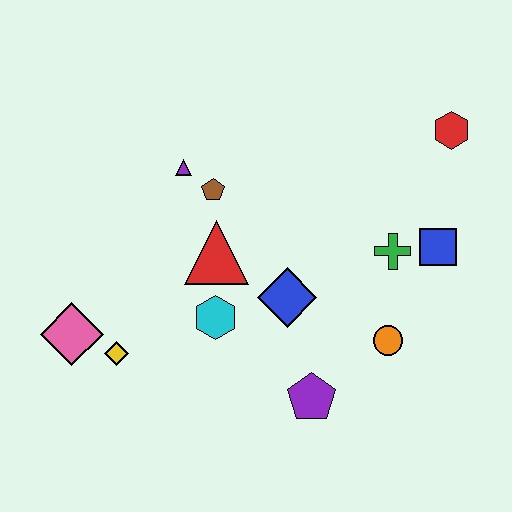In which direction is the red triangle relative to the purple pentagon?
The red triangle is above the purple pentagon.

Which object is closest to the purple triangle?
The brown pentagon is closest to the purple triangle.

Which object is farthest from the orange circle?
The pink diamond is farthest from the orange circle.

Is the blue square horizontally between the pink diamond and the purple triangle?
No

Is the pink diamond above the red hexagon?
No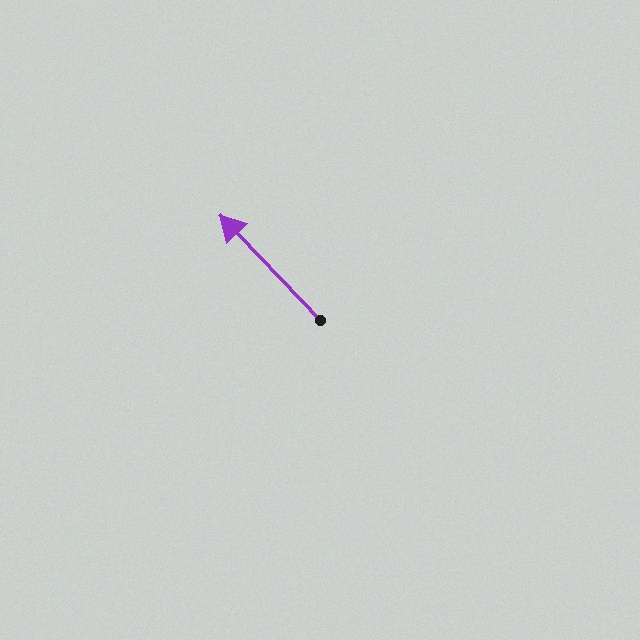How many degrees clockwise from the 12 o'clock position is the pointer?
Approximately 316 degrees.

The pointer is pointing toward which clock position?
Roughly 11 o'clock.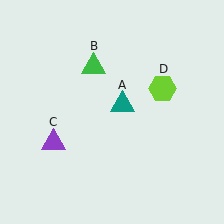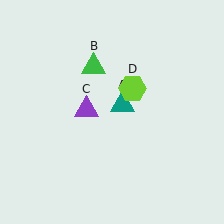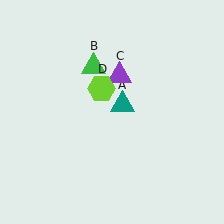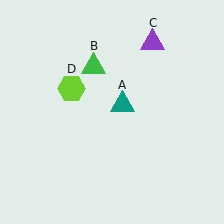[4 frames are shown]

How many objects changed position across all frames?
2 objects changed position: purple triangle (object C), lime hexagon (object D).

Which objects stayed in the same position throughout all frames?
Teal triangle (object A) and green triangle (object B) remained stationary.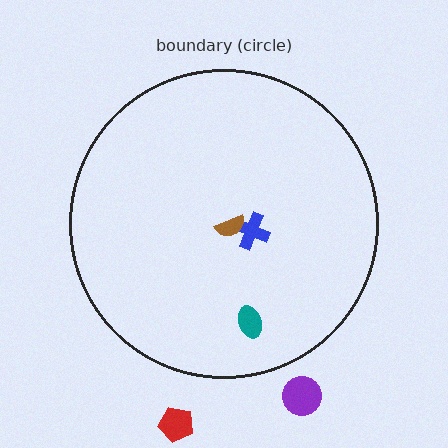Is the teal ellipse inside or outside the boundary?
Inside.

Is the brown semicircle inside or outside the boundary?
Inside.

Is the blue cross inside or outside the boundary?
Inside.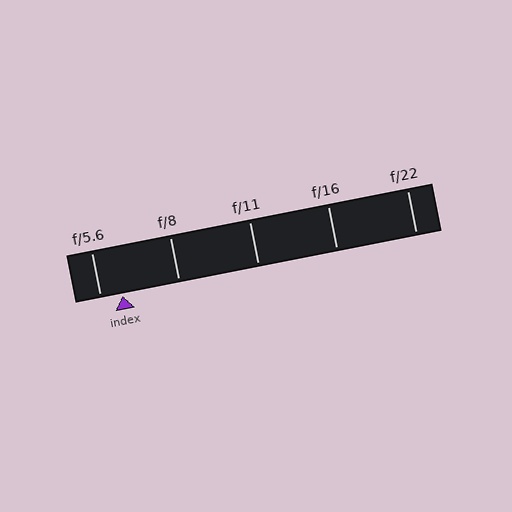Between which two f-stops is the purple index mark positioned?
The index mark is between f/5.6 and f/8.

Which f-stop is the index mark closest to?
The index mark is closest to f/5.6.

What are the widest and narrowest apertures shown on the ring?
The widest aperture shown is f/5.6 and the narrowest is f/22.